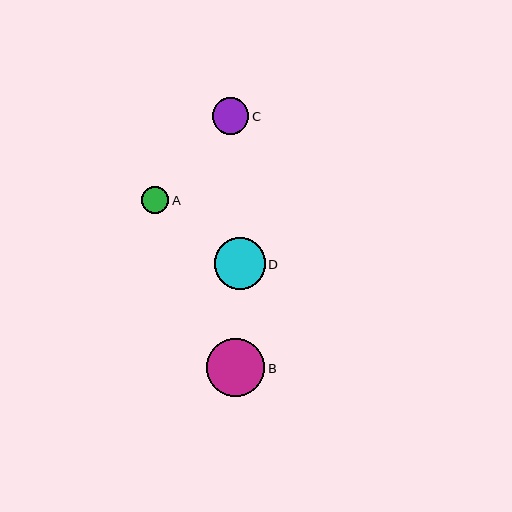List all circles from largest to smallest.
From largest to smallest: B, D, C, A.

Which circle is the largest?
Circle B is the largest with a size of approximately 58 pixels.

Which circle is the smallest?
Circle A is the smallest with a size of approximately 27 pixels.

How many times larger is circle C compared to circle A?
Circle C is approximately 1.3 times the size of circle A.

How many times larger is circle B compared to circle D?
Circle B is approximately 1.1 times the size of circle D.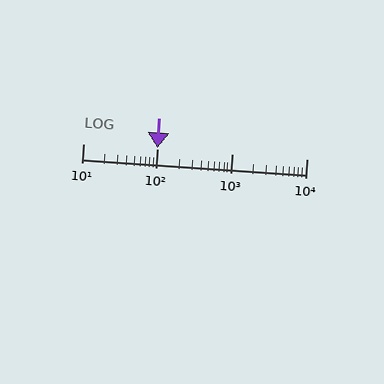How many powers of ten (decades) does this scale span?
The scale spans 3 decades, from 10 to 10000.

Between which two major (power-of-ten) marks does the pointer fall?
The pointer is between 100 and 1000.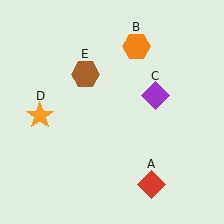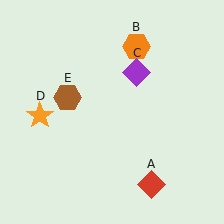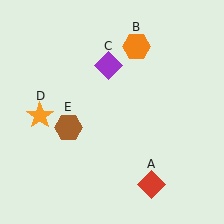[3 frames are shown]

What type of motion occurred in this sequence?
The purple diamond (object C), brown hexagon (object E) rotated counterclockwise around the center of the scene.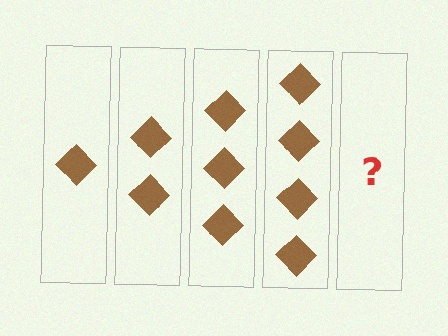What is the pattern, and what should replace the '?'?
The pattern is that each step adds one more diamond. The '?' should be 5 diamonds.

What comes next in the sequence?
The next element should be 5 diamonds.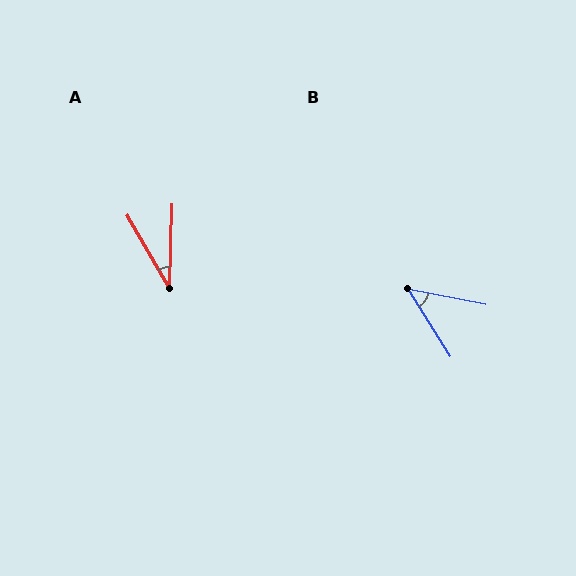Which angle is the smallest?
A, at approximately 32 degrees.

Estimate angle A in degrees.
Approximately 32 degrees.